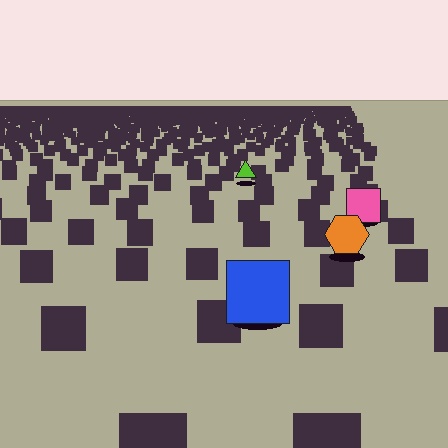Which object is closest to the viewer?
The blue square is closest. The texture marks near it are larger and more spread out.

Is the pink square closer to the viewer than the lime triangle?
Yes. The pink square is closer — you can tell from the texture gradient: the ground texture is coarser near it.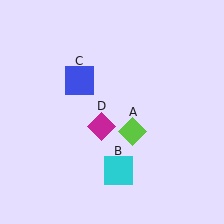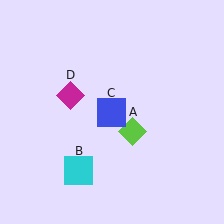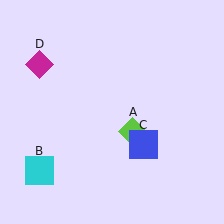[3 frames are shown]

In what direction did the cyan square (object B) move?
The cyan square (object B) moved left.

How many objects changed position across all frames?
3 objects changed position: cyan square (object B), blue square (object C), magenta diamond (object D).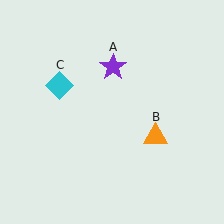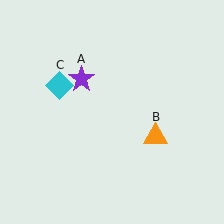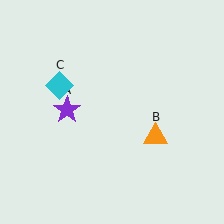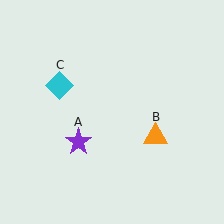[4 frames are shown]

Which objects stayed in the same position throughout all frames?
Orange triangle (object B) and cyan diamond (object C) remained stationary.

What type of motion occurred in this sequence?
The purple star (object A) rotated counterclockwise around the center of the scene.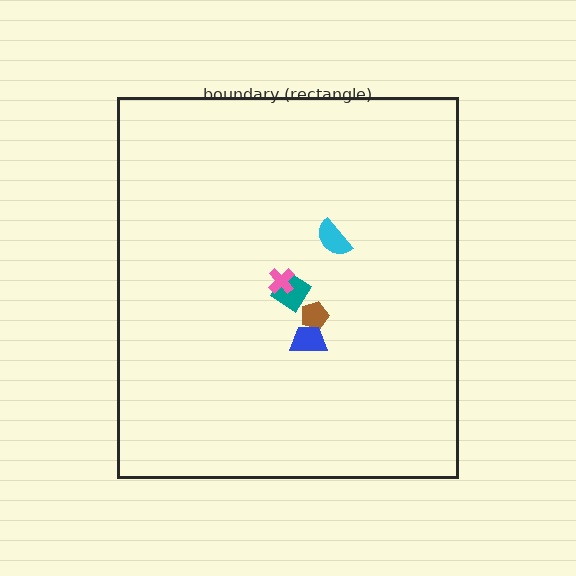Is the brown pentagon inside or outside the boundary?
Inside.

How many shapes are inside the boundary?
5 inside, 0 outside.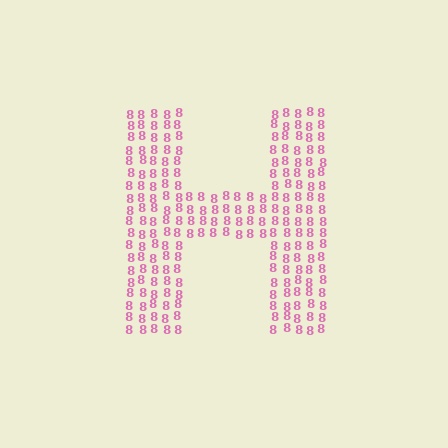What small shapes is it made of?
It is made of small digit 8's.